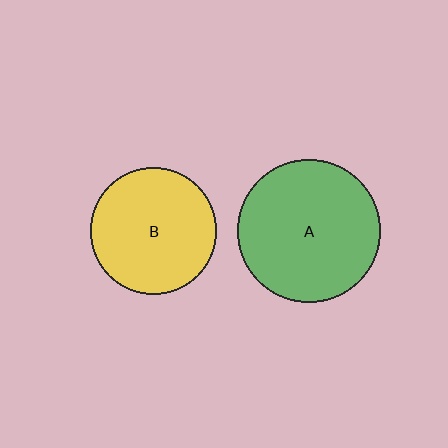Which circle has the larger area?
Circle A (green).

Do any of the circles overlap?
No, none of the circles overlap.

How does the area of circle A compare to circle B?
Approximately 1.3 times.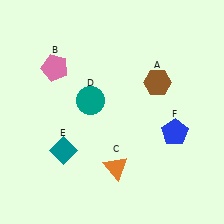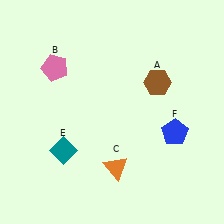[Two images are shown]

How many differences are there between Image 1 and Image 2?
There is 1 difference between the two images.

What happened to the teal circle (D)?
The teal circle (D) was removed in Image 2. It was in the top-left area of Image 1.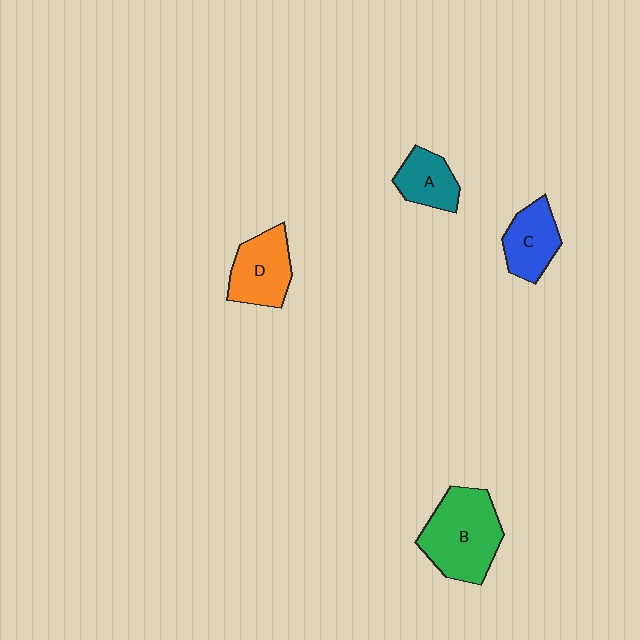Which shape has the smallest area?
Shape A (teal).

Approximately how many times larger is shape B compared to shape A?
Approximately 2.0 times.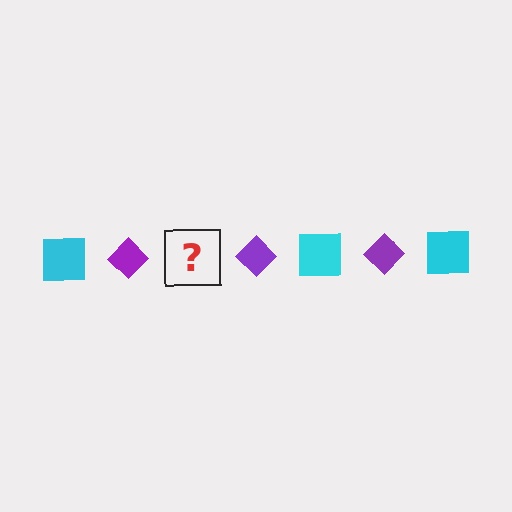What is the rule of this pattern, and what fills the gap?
The rule is that the pattern alternates between cyan square and purple diamond. The gap should be filled with a cyan square.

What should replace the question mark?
The question mark should be replaced with a cyan square.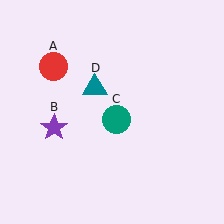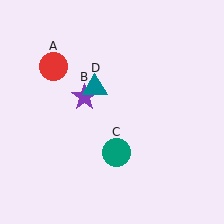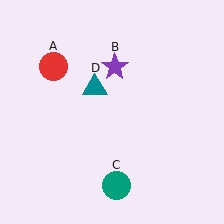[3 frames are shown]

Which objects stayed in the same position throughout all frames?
Red circle (object A) and teal triangle (object D) remained stationary.